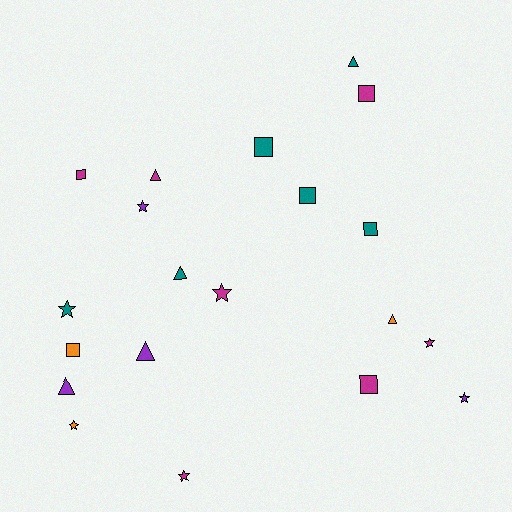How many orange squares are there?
There is 1 orange square.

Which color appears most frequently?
Magenta, with 7 objects.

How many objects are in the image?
There are 20 objects.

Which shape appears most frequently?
Square, with 7 objects.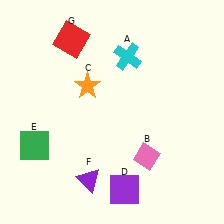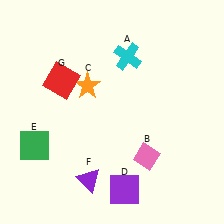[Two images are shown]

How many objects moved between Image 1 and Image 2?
1 object moved between the two images.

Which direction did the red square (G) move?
The red square (G) moved down.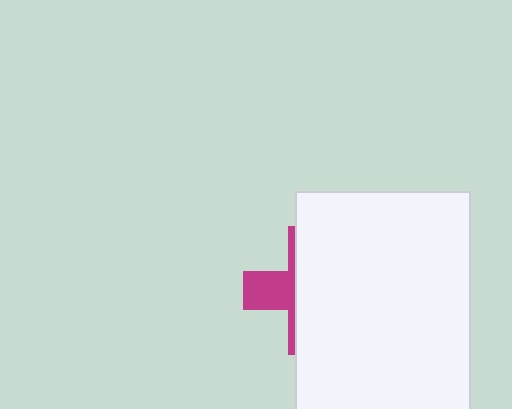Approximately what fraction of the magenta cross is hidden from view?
Roughly 68% of the magenta cross is hidden behind the white rectangle.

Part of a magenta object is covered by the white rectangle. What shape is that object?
It is a cross.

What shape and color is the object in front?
The object in front is a white rectangle.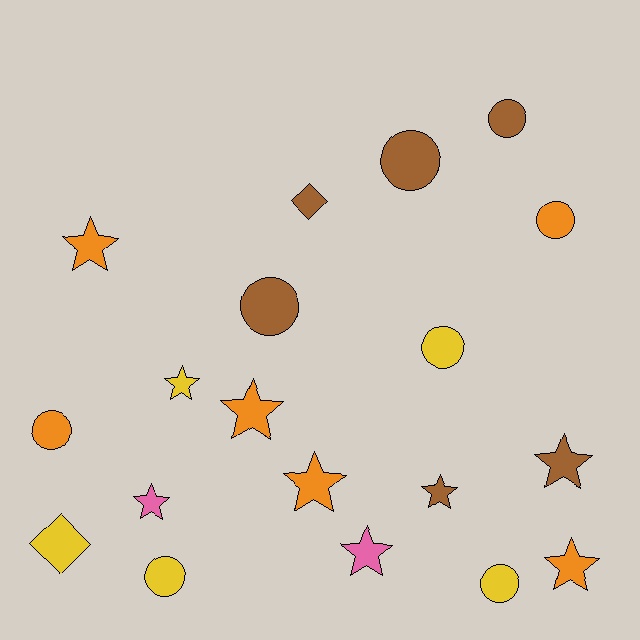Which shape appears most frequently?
Star, with 9 objects.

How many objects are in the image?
There are 19 objects.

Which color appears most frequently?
Orange, with 6 objects.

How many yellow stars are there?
There is 1 yellow star.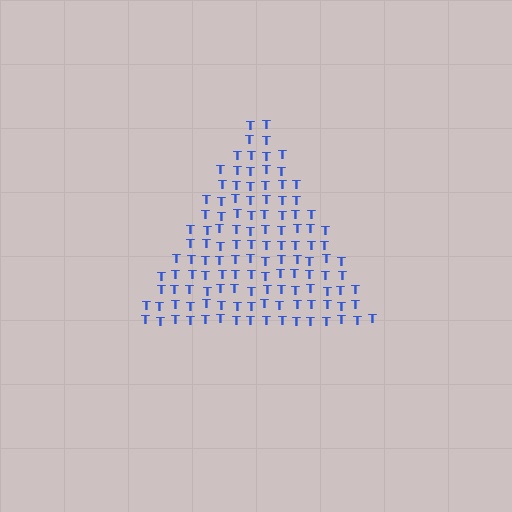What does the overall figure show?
The overall figure shows a triangle.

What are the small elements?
The small elements are letter T's.